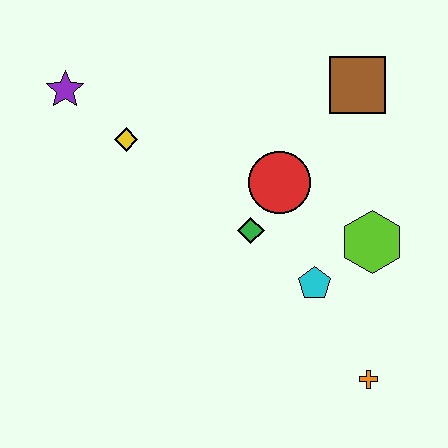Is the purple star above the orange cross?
Yes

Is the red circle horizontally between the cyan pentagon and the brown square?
No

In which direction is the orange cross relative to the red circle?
The orange cross is below the red circle.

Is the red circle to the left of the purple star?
No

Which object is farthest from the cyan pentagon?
The purple star is farthest from the cyan pentagon.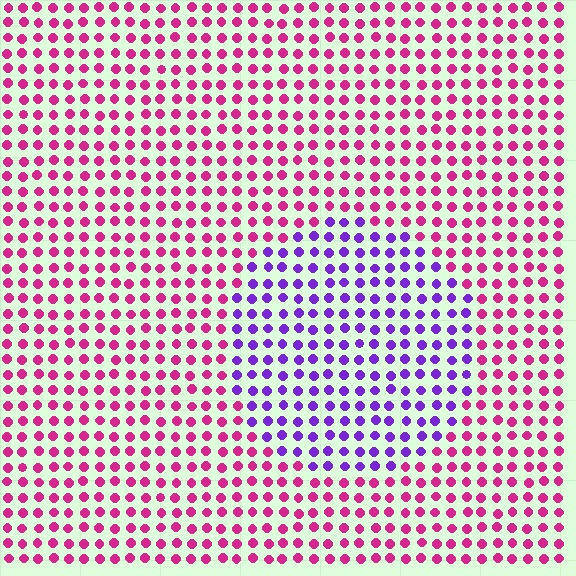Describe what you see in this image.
The image is filled with small magenta elements in a uniform arrangement. A circle-shaped region is visible where the elements are tinted to a slightly different hue, forming a subtle color boundary.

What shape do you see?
I see a circle.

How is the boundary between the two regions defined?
The boundary is defined purely by a slight shift in hue (about 56 degrees). Spacing, size, and orientation are identical on both sides.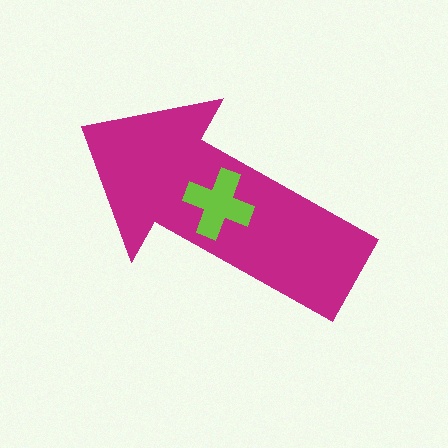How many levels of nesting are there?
2.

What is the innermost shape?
The lime cross.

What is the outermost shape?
The magenta arrow.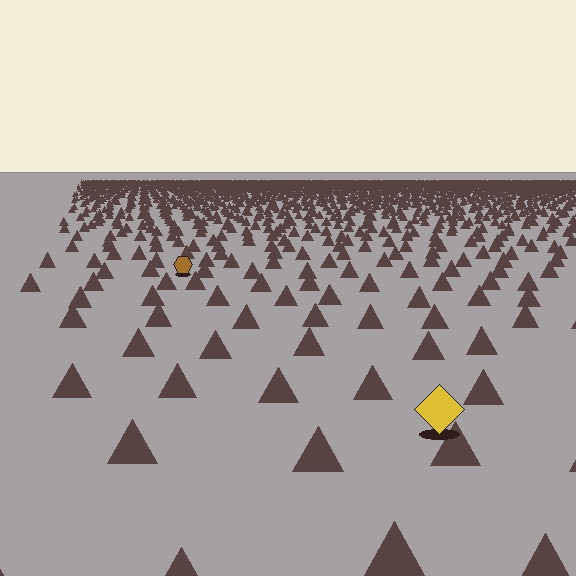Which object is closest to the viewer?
The yellow diamond is closest. The texture marks near it are larger and more spread out.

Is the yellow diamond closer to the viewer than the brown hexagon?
Yes. The yellow diamond is closer — you can tell from the texture gradient: the ground texture is coarser near it.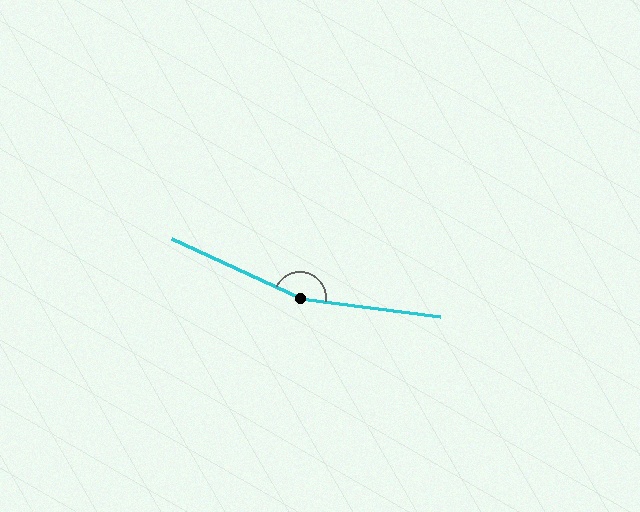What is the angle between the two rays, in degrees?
Approximately 163 degrees.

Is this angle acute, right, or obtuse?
It is obtuse.